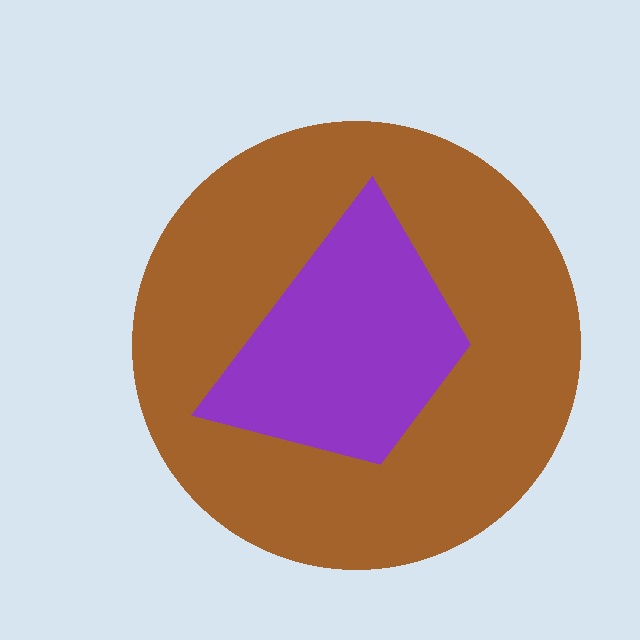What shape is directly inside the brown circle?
The purple trapezoid.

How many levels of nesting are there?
2.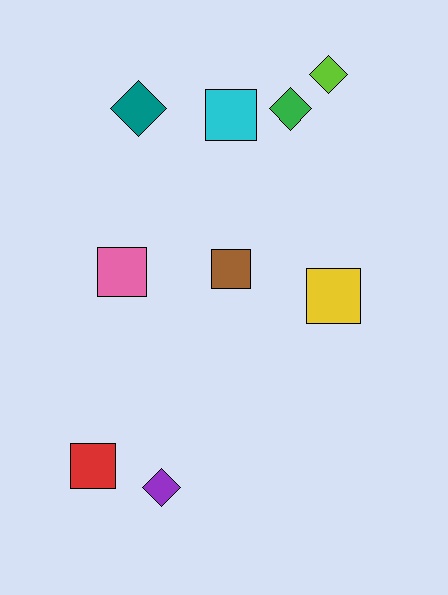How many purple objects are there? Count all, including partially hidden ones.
There is 1 purple object.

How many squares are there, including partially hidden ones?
There are 5 squares.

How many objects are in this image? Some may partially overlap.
There are 9 objects.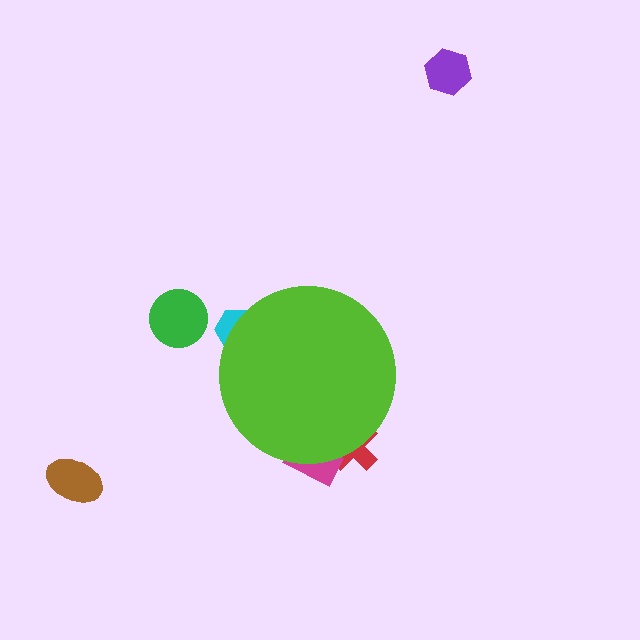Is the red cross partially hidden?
Yes, the red cross is partially hidden behind the lime circle.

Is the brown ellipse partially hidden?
No, the brown ellipse is fully visible.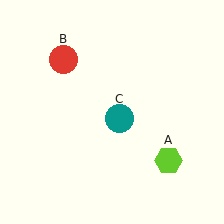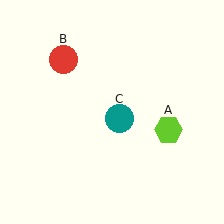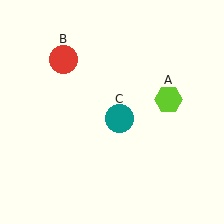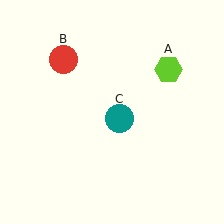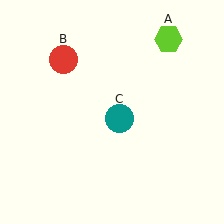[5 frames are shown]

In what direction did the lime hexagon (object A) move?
The lime hexagon (object A) moved up.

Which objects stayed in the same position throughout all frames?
Red circle (object B) and teal circle (object C) remained stationary.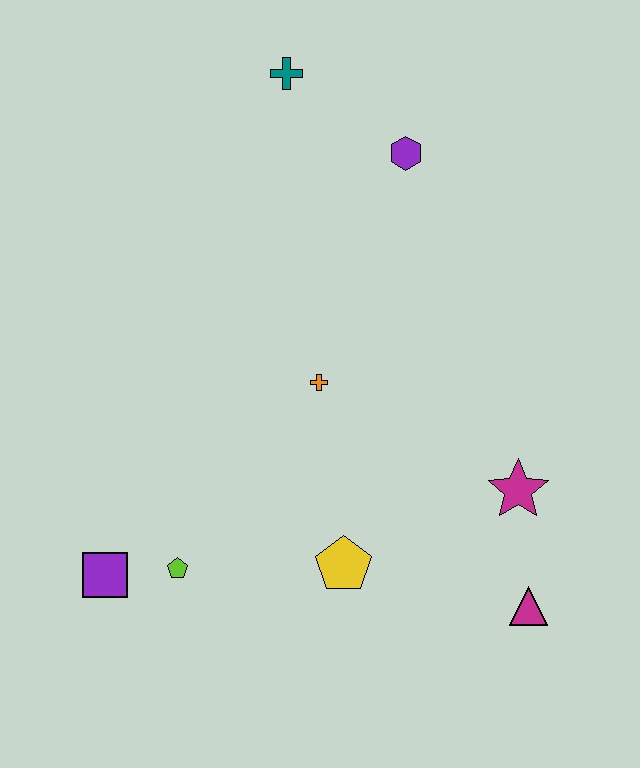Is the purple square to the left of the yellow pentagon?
Yes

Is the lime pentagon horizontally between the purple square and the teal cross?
Yes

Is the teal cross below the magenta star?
No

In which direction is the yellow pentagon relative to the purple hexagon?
The yellow pentagon is below the purple hexagon.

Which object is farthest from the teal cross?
The magenta triangle is farthest from the teal cross.